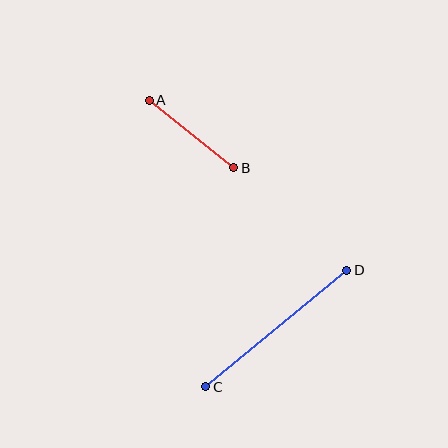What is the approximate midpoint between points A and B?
The midpoint is at approximately (192, 134) pixels.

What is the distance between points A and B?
The distance is approximately 108 pixels.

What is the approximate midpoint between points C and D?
The midpoint is at approximately (276, 329) pixels.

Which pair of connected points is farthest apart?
Points C and D are farthest apart.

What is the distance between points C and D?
The distance is approximately 183 pixels.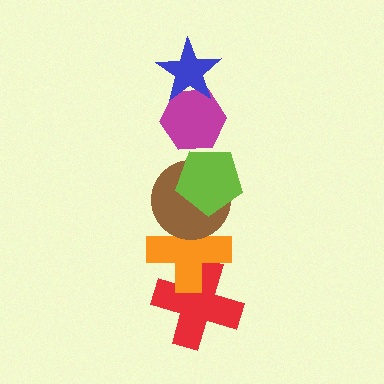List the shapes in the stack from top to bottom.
From top to bottom: the blue star, the magenta hexagon, the lime pentagon, the brown circle, the orange cross, the red cross.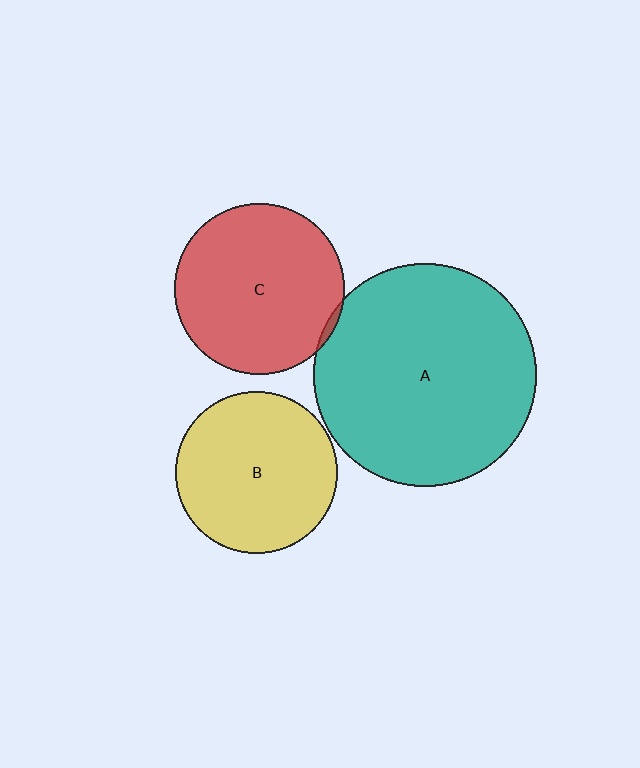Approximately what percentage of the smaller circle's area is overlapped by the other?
Approximately 5%.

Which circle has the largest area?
Circle A (teal).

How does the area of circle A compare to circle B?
Approximately 1.9 times.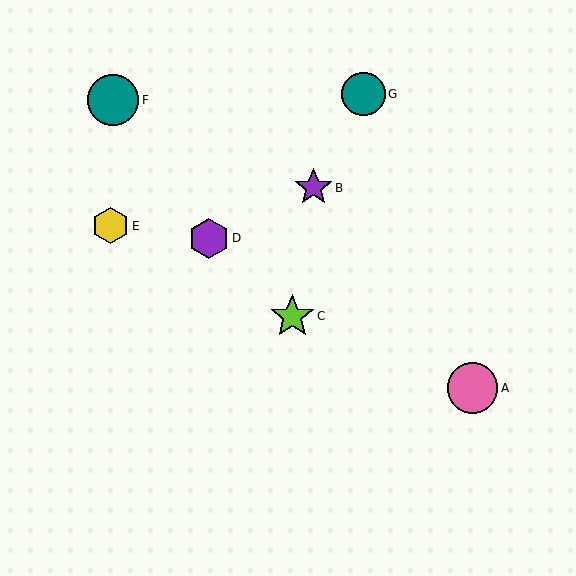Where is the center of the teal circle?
The center of the teal circle is at (113, 100).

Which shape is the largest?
The teal circle (labeled F) is the largest.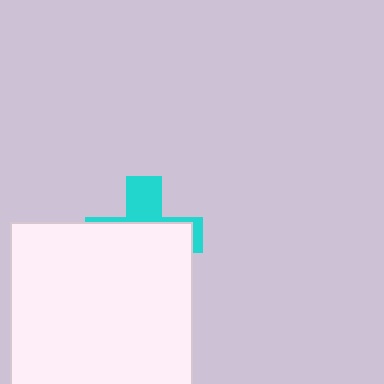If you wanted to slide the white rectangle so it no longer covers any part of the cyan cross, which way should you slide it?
Slide it down — that is the most direct way to separate the two shapes.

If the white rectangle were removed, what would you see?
You would see the complete cyan cross.